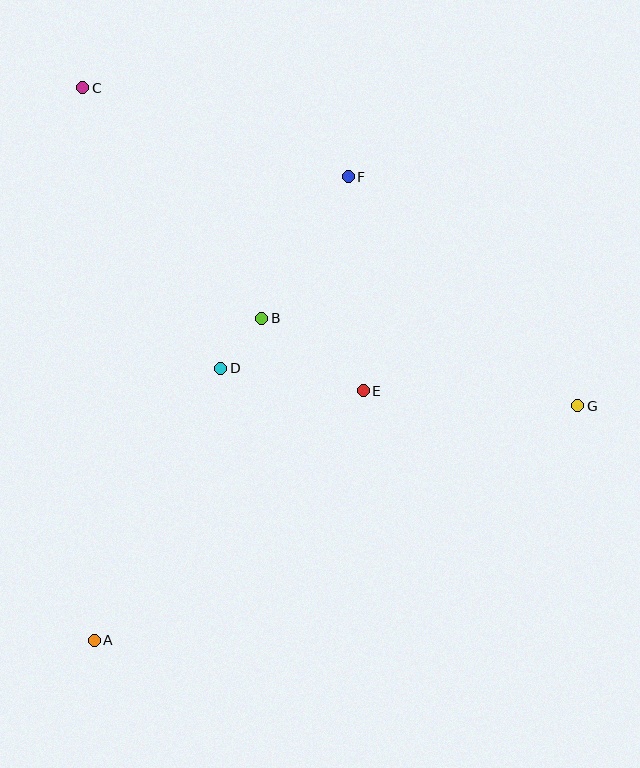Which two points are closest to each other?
Points B and D are closest to each other.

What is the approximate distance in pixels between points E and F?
The distance between E and F is approximately 214 pixels.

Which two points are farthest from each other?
Points C and G are farthest from each other.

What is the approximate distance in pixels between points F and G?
The distance between F and G is approximately 324 pixels.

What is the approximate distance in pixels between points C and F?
The distance between C and F is approximately 280 pixels.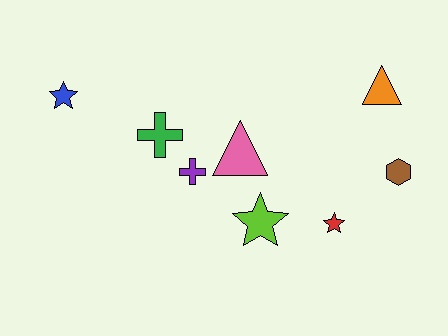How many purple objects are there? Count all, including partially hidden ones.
There is 1 purple object.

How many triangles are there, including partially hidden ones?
There are 2 triangles.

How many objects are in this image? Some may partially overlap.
There are 8 objects.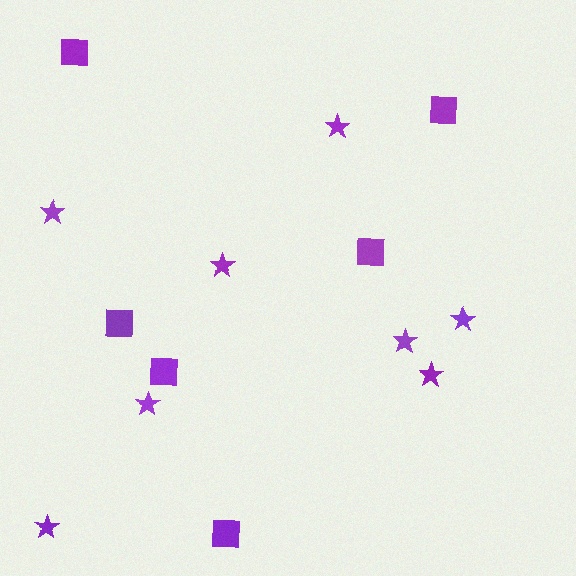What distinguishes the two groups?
There are 2 groups: one group of stars (8) and one group of squares (6).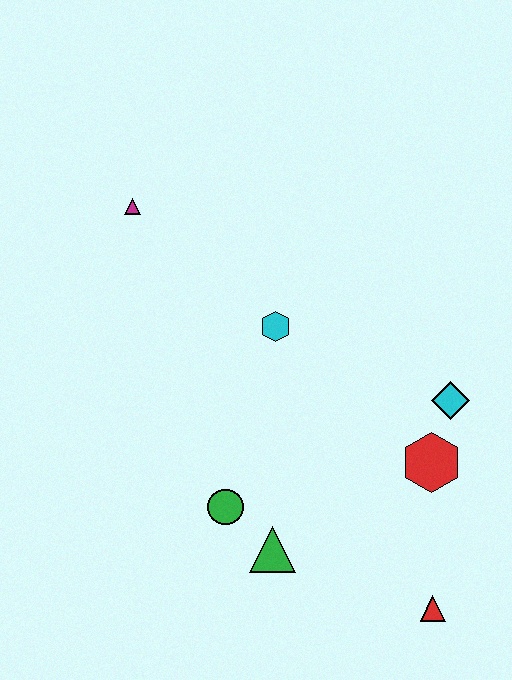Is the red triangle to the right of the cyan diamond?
No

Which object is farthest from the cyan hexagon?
The red triangle is farthest from the cyan hexagon.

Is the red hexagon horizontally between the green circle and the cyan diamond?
Yes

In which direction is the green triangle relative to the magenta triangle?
The green triangle is below the magenta triangle.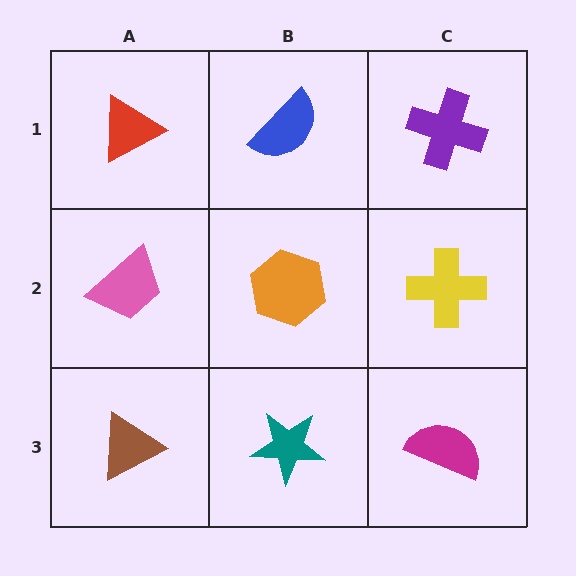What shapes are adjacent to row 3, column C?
A yellow cross (row 2, column C), a teal star (row 3, column B).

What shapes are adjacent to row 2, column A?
A red triangle (row 1, column A), a brown triangle (row 3, column A), an orange hexagon (row 2, column B).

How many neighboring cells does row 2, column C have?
3.